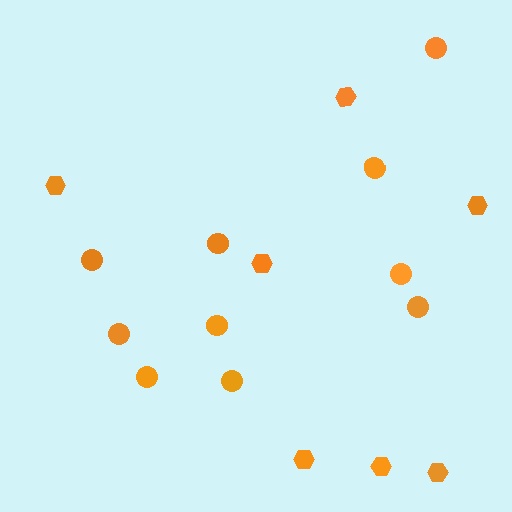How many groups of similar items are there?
There are 2 groups: one group of hexagons (7) and one group of circles (10).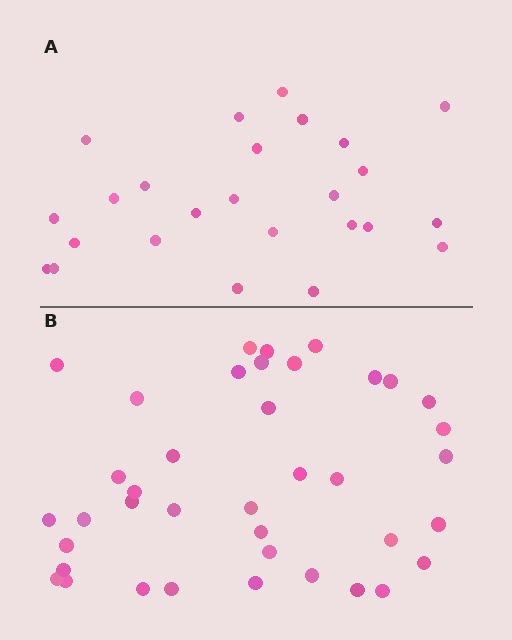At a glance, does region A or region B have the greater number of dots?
Region B (the bottom region) has more dots.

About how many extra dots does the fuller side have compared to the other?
Region B has approximately 15 more dots than region A.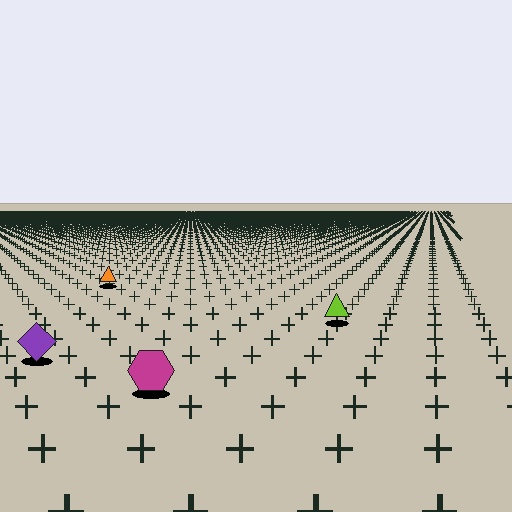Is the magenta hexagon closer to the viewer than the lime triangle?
Yes. The magenta hexagon is closer — you can tell from the texture gradient: the ground texture is coarser near it.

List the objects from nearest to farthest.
From nearest to farthest: the magenta hexagon, the purple diamond, the lime triangle, the orange triangle.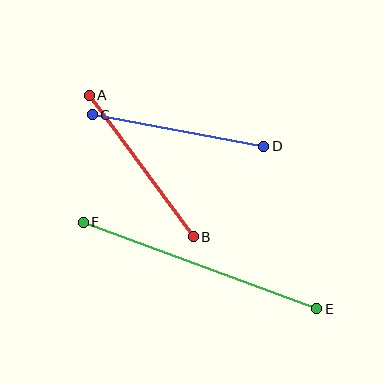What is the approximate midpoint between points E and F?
The midpoint is at approximately (200, 266) pixels.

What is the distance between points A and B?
The distance is approximately 176 pixels.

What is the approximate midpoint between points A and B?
The midpoint is at approximately (141, 166) pixels.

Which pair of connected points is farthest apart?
Points E and F are farthest apart.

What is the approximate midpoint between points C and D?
The midpoint is at approximately (178, 130) pixels.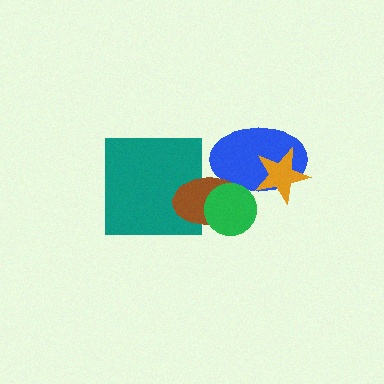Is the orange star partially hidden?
No, no other shape covers it.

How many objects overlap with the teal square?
1 object overlaps with the teal square.